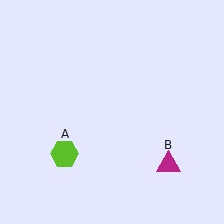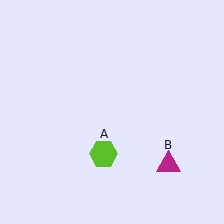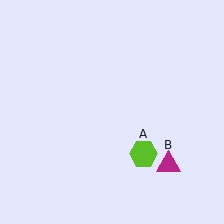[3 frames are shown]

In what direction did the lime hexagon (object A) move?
The lime hexagon (object A) moved right.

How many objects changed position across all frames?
1 object changed position: lime hexagon (object A).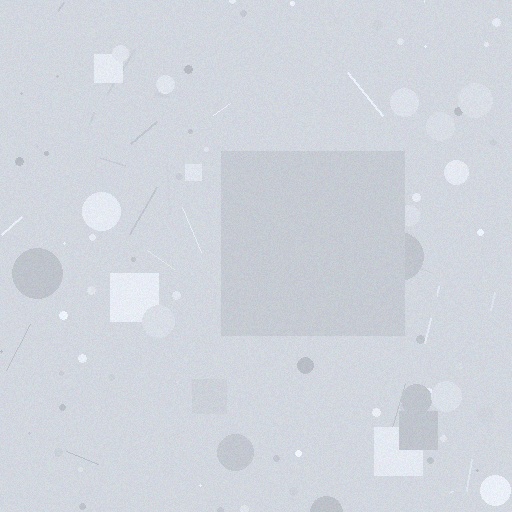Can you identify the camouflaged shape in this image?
The camouflaged shape is a square.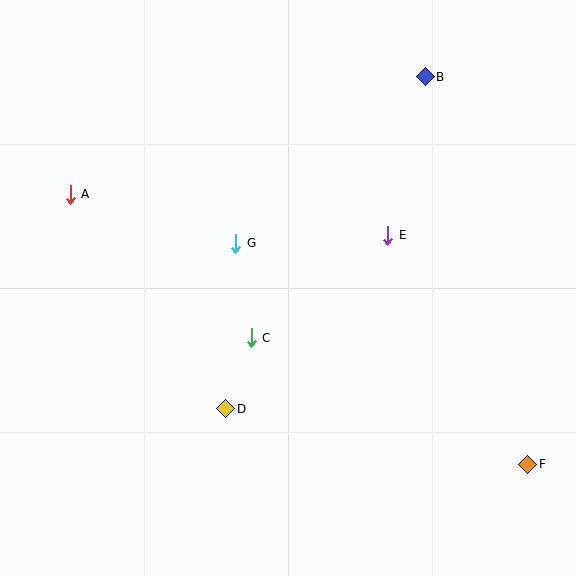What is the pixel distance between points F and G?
The distance between F and G is 366 pixels.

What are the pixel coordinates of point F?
Point F is at (528, 464).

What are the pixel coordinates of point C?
Point C is at (251, 338).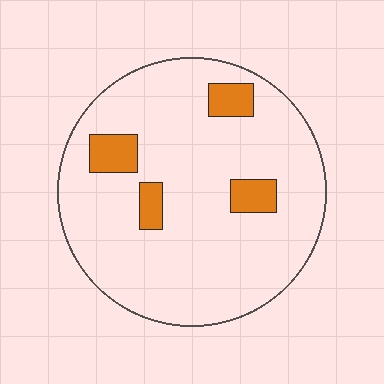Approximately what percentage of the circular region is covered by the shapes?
Approximately 10%.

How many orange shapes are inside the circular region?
4.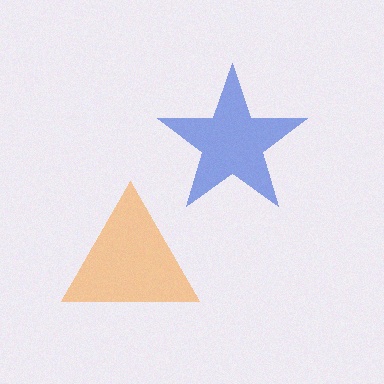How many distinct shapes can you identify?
There are 2 distinct shapes: an orange triangle, a blue star.